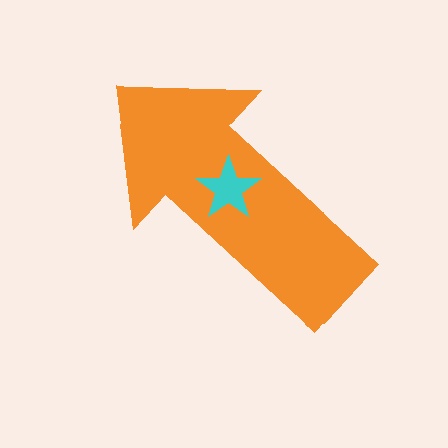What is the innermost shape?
The cyan star.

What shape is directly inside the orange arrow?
The cyan star.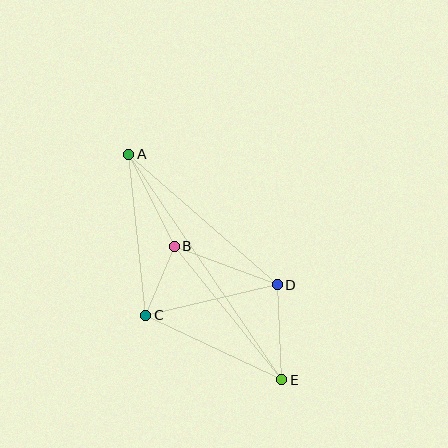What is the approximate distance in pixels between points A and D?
The distance between A and D is approximately 198 pixels.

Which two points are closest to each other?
Points B and C are closest to each other.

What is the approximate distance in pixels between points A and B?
The distance between A and B is approximately 103 pixels.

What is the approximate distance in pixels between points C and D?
The distance between C and D is approximately 135 pixels.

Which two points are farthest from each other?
Points A and E are farthest from each other.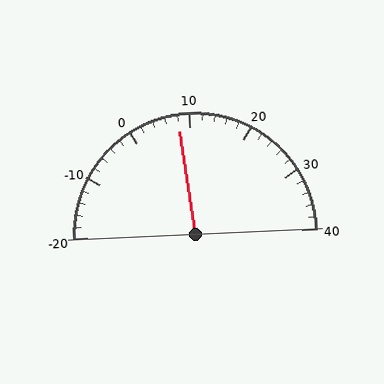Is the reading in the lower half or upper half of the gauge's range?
The reading is in the lower half of the range (-20 to 40).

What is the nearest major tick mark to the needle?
The nearest major tick mark is 10.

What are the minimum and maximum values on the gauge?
The gauge ranges from -20 to 40.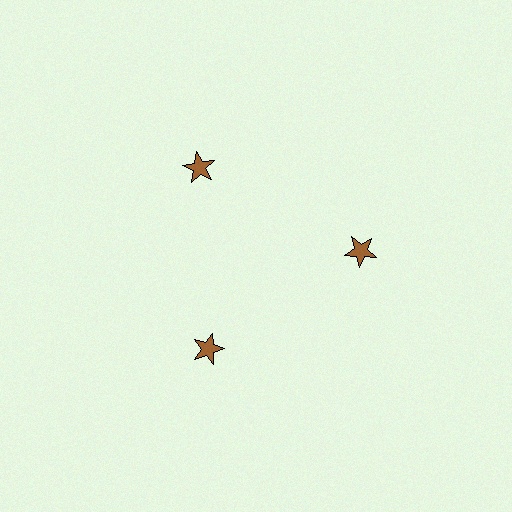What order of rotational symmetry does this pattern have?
This pattern has 3-fold rotational symmetry.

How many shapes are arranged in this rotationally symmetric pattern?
There are 3 shapes, arranged in 3 groups of 1.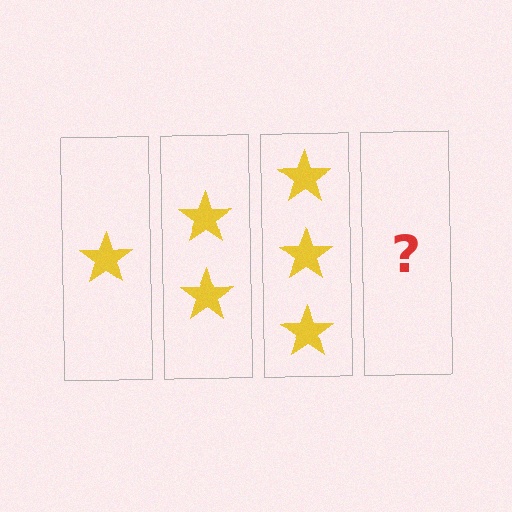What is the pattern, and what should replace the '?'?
The pattern is that each step adds one more star. The '?' should be 4 stars.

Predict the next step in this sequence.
The next step is 4 stars.